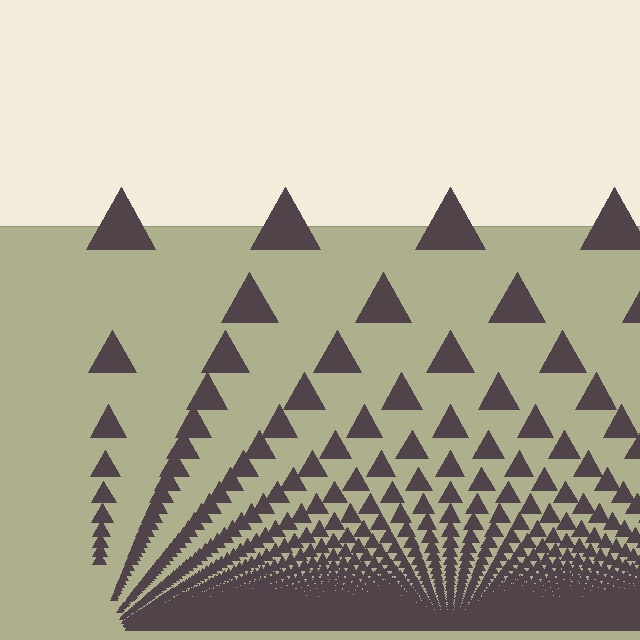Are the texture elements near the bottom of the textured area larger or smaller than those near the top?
Smaller. The gradient is inverted — elements near the bottom are smaller and denser.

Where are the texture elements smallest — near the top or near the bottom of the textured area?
Near the bottom.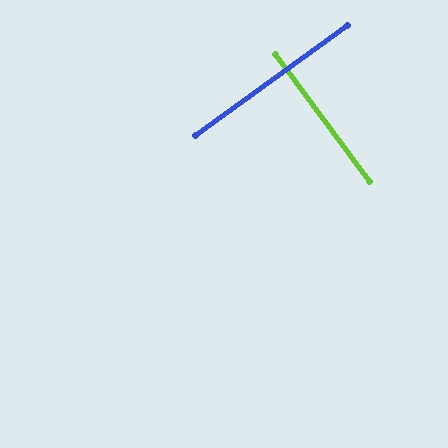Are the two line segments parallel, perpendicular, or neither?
Perpendicular — they meet at approximately 89°.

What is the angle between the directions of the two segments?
Approximately 89 degrees.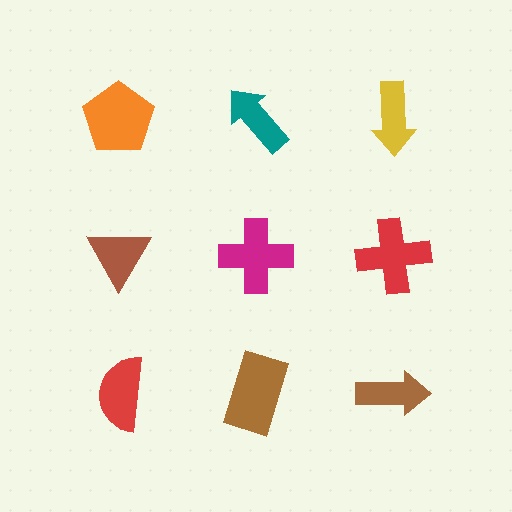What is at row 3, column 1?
A red semicircle.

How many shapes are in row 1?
3 shapes.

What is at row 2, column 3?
A red cross.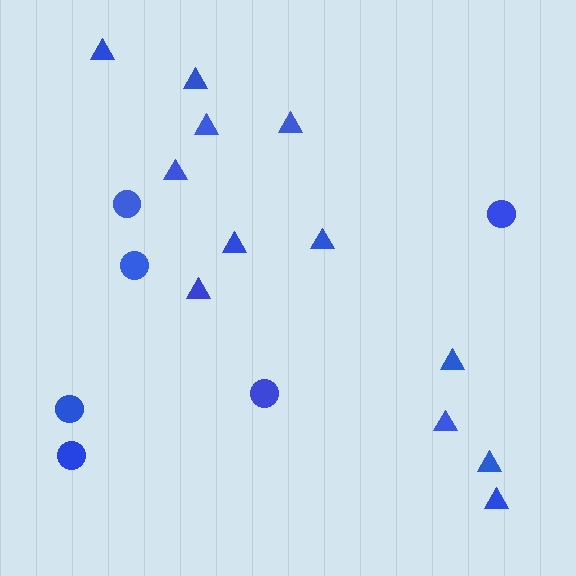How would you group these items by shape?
There are 2 groups: one group of triangles (12) and one group of circles (6).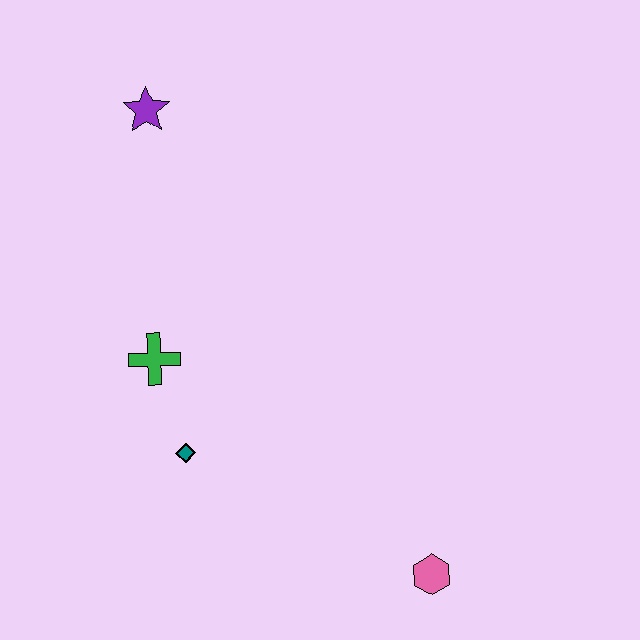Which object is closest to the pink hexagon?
The teal diamond is closest to the pink hexagon.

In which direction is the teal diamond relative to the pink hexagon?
The teal diamond is to the left of the pink hexagon.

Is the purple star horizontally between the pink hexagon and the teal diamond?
No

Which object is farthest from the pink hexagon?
The purple star is farthest from the pink hexagon.